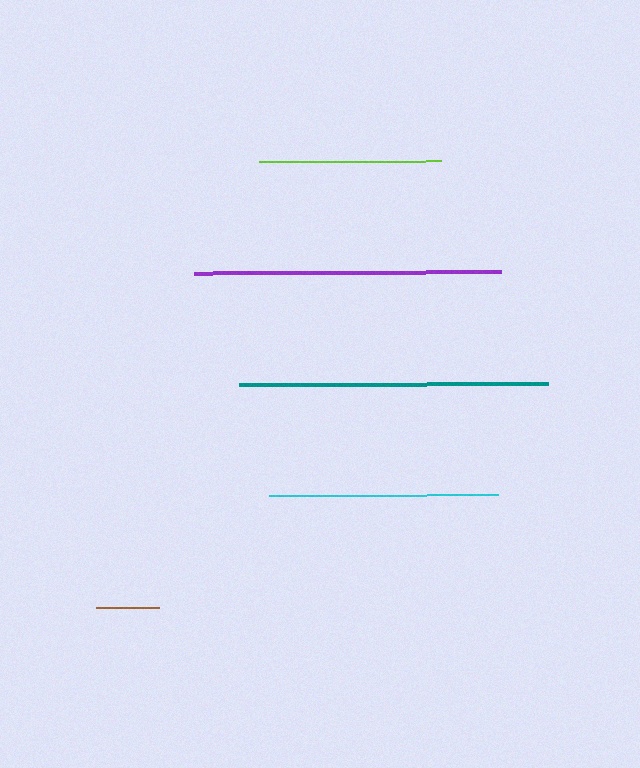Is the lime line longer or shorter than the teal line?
The teal line is longer than the lime line.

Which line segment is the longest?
The teal line is the longest at approximately 309 pixels.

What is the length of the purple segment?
The purple segment is approximately 307 pixels long.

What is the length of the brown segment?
The brown segment is approximately 64 pixels long.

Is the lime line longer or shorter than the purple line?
The purple line is longer than the lime line.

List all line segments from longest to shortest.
From longest to shortest: teal, purple, cyan, lime, brown.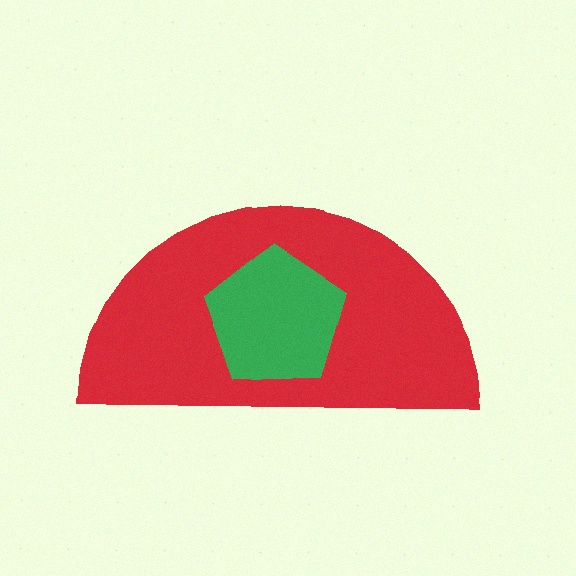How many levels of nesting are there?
2.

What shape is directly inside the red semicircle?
The green pentagon.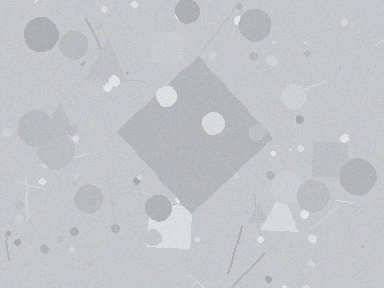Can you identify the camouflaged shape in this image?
The camouflaged shape is a diamond.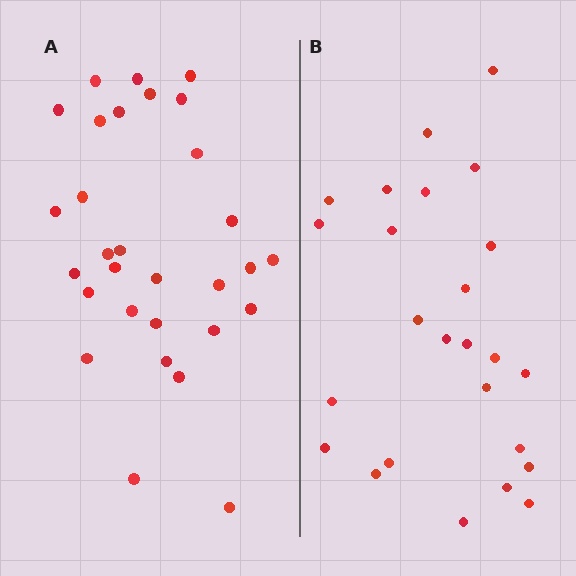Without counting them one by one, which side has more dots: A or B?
Region A (the left region) has more dots.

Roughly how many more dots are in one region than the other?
Region A has about 5 more dots than region B.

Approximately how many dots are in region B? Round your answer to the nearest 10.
About 20 dots. (The exact count is 25, which rounds to 20.)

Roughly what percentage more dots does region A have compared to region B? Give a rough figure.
About 20% more.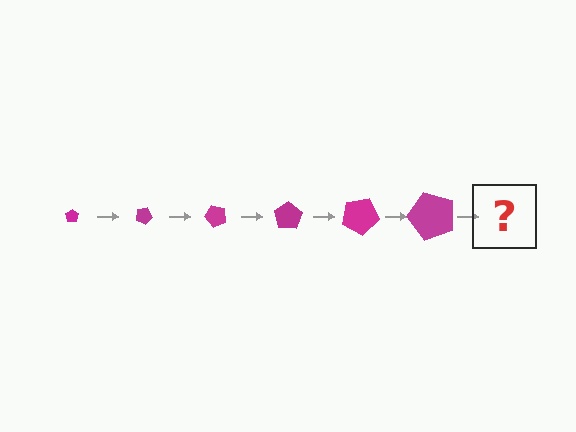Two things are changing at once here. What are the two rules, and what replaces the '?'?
The two rules are that the pentagon grows larger each step and it rotates 25 degrees each step. The '?' should be a pentagon, larger than the previous one and rotated 150 degrees from the start.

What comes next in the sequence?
The next element should be a pentagon, larger than the previous one and rotated 150 degrees from the start.